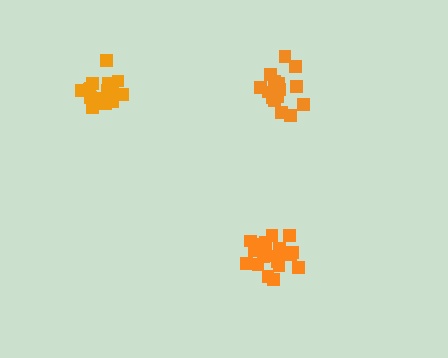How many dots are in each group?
Group 1: 17 dots, Group 2: 18 dots, Group 3: 21 dots (56 total).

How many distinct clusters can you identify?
There are 3 distinct clusters.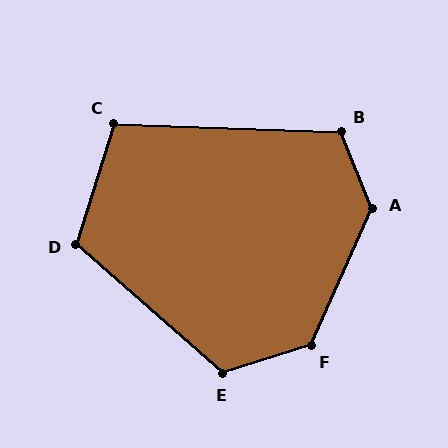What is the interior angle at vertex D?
Approximately 114 degrees (obtuse).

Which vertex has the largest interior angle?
A, at approximately 134 degrees.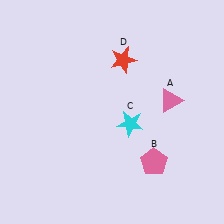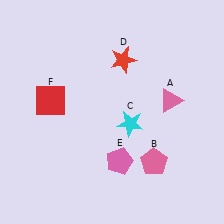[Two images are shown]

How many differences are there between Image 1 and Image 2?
There are 2 differences between the two images.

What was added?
A pink pentagon (E), a red square (F) were added in Image 2.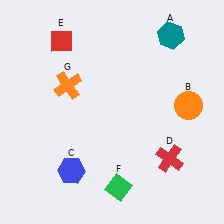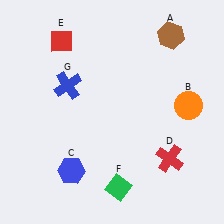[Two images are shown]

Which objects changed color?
A changed from teal to brown. G changed from orange to blue.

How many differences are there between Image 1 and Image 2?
There are 2 differences between the two images.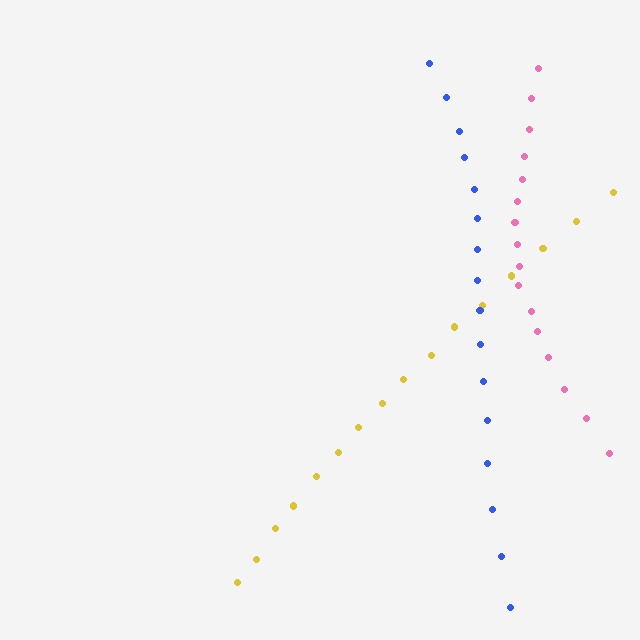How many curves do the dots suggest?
There are 3 distinct paths.